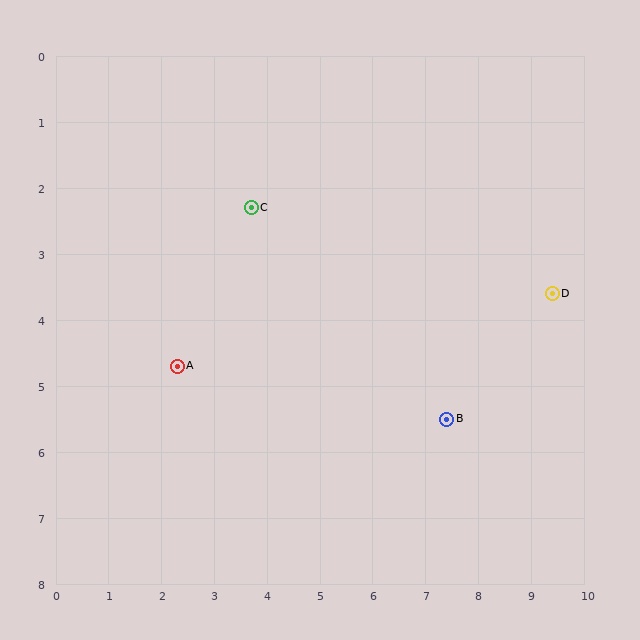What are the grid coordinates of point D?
Point D is at approximately (9.4, 3.6).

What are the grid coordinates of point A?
Point A is at approximately (2.3, 4.7).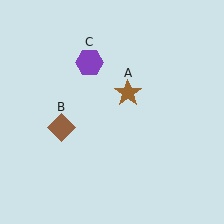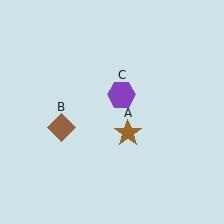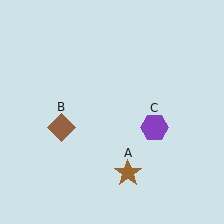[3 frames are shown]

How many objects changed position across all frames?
2 objects changed position: brown star (object A), purple hexagon (object C).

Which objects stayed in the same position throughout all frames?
Brown diamond (object B) remained stationary.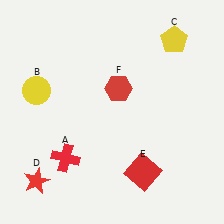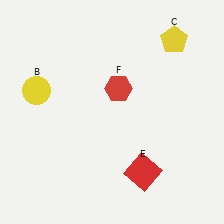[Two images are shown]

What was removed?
The red cross (A), the red star (D) were removed in Image 2.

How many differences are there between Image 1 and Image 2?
There are 2 differences between the two images.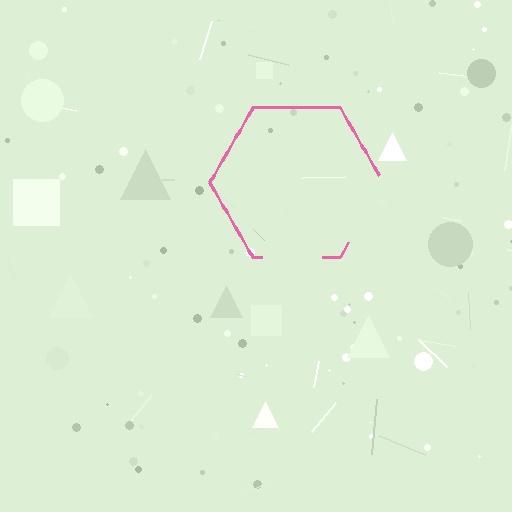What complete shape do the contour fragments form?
The contour fragments form a hexagon.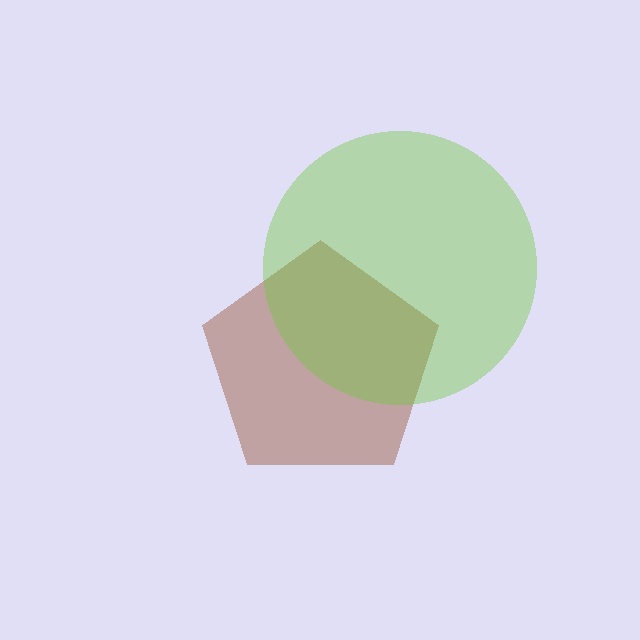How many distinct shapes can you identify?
There are 2 distinct shapes: a brown pentagon, a lime circle.